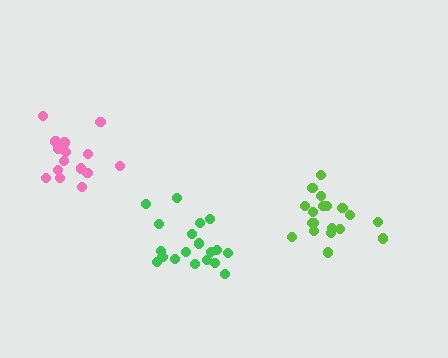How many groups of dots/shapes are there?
There are 3 groups.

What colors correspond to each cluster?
The clusters are colored: lime, green, pink.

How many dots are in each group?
Group 1: 19 dots, Group 2: 19 dots, Group 3: 16 dots (54 total).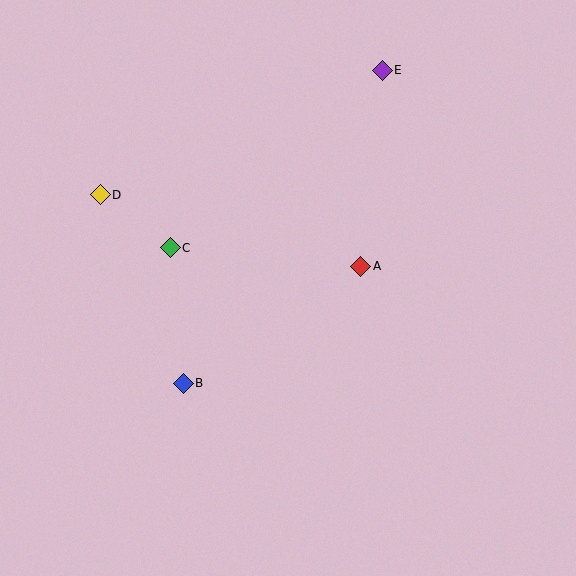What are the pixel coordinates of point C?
Point C is at (170, 248).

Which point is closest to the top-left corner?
Point D is closest to the top-left corner.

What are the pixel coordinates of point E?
Point E is at (382, 70).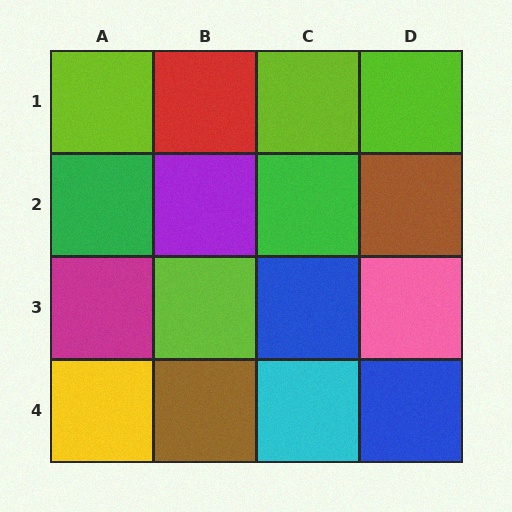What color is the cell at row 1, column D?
Lime.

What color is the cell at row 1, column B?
Red.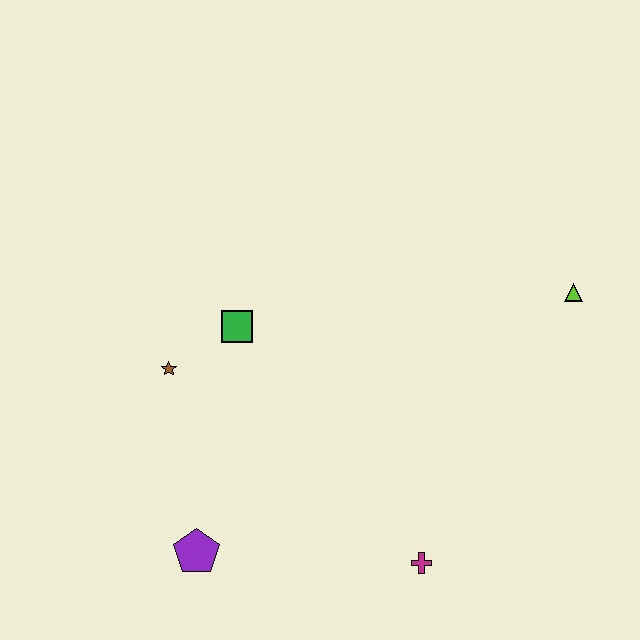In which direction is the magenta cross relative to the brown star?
The magenta cross is to the right of the brown star.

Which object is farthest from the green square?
The lime triangle is farthest from the green square.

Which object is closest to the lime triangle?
The magenta cross is closest to the lime triangle.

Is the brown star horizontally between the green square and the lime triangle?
No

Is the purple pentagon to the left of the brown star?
No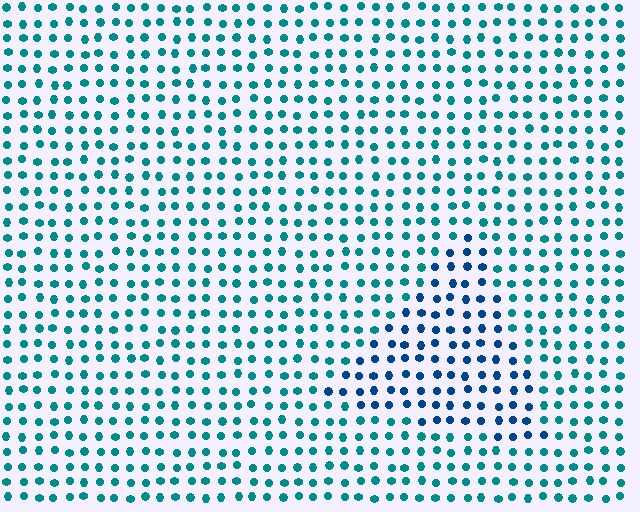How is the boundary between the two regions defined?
The boundary is defined purely by a slight shift in hue (about 32 degrees). Spacing, size, and orientation are identical on both sides.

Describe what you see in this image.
The image is filled with small teal elements in a uniform arrangement. A triangle-shaped region is visible where the elements are tinted to a slightly different hue, forming a subtle color boundary.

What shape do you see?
I see a triangle.